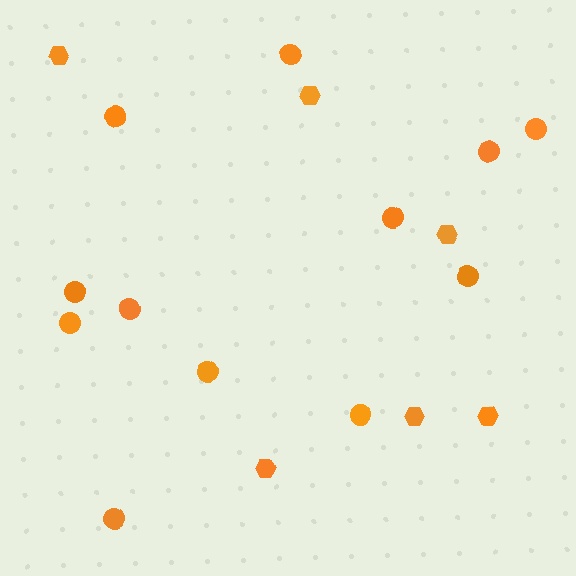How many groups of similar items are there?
There are 2 groups: one group of hexagons (6) and one group of circles (12).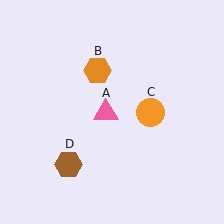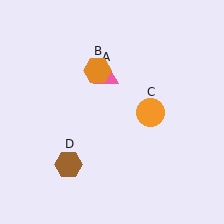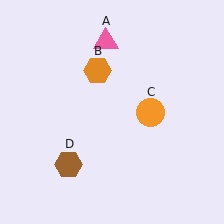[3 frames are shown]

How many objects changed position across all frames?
1 object changed position: pink triangle (object A).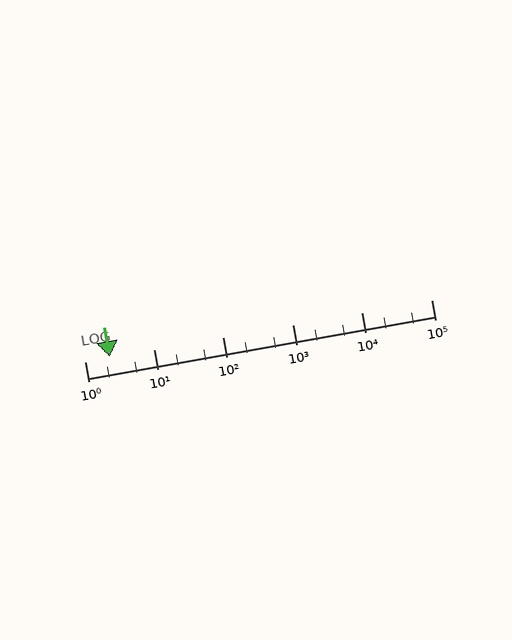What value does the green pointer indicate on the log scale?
The pointer indicates approximately 2.3.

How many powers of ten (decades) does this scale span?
The scale spans 5 decades, from 1 to 100000.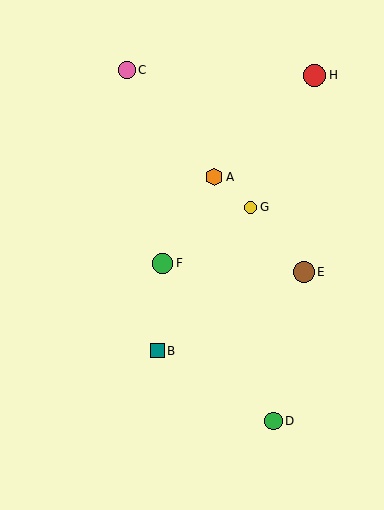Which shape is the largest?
The red circle (labeled H) is the largest.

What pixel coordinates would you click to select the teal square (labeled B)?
Click at (157, 351) to select the teal square B.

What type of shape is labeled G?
Shape G is a yellow circle.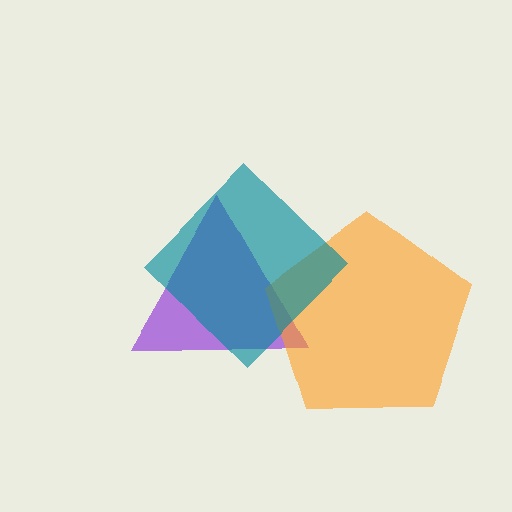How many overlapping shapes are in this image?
There are 3 overlapping shapes in the image.